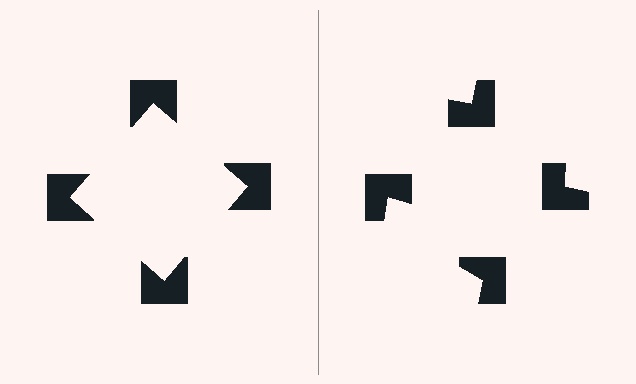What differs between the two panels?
The notched squares are positioned identically on both sides; only the wedge orientations differ. On the left they align to a square; on the right they are misaligned.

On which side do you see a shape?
An illusory square appears on the left side. On the right side the wedge cuts are rotated, so no coherent shape forms.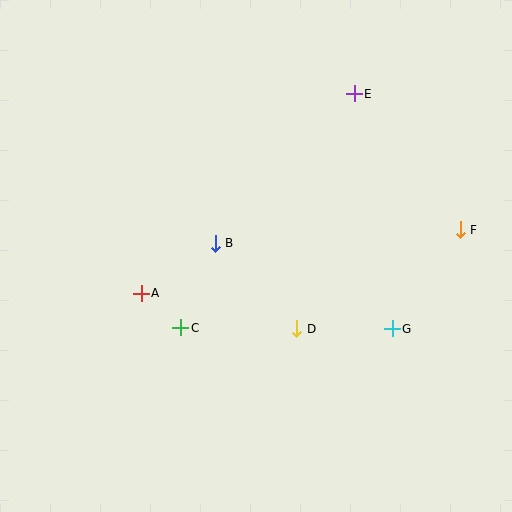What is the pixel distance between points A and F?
The distance between A and F is 325 pixels.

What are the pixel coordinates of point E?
Point E is at (354, 94).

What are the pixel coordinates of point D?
Point D is at (297, 329).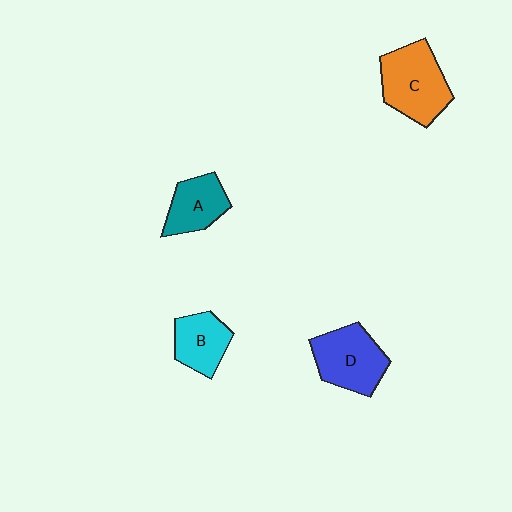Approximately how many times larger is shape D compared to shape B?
Approximately 1.4 times.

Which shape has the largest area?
Shape C (orange).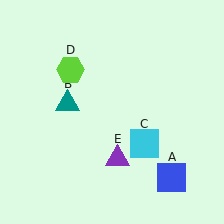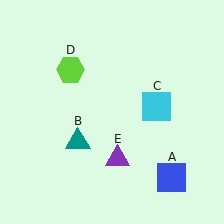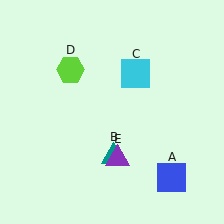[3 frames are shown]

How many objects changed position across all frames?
2 objects changed position: teal triangle (object B), cyan square (object C).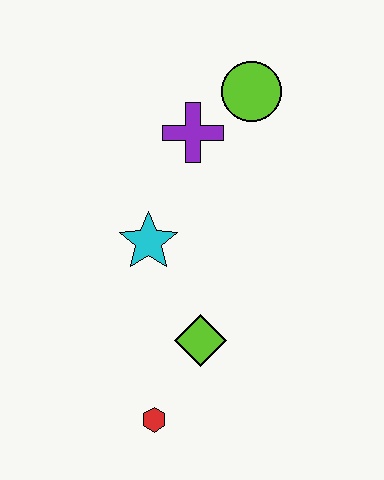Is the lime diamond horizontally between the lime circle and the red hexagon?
Yes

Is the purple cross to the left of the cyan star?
No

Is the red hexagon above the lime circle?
No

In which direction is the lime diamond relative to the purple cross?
The lime diamond is below the purple cross.